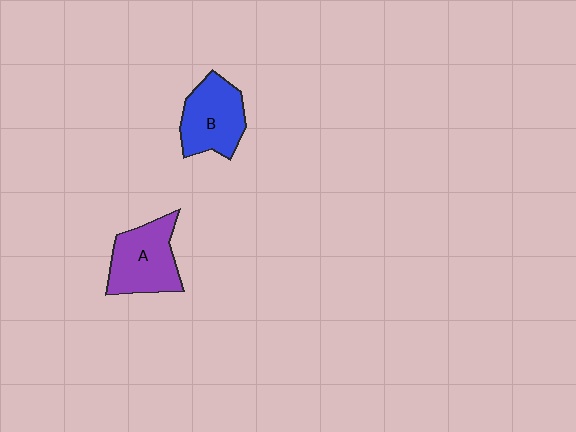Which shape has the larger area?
Shape A (purple).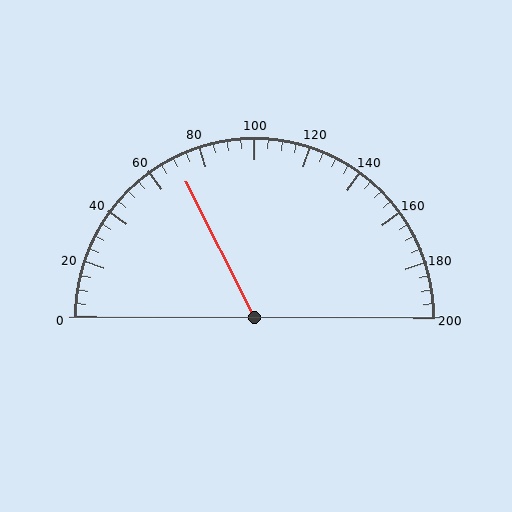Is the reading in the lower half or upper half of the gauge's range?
The reading is in the lower half of the range (0 to 200).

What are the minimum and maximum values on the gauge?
The gauge ranges from 0 to 200.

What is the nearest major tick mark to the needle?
The nearest major tick mark is 80.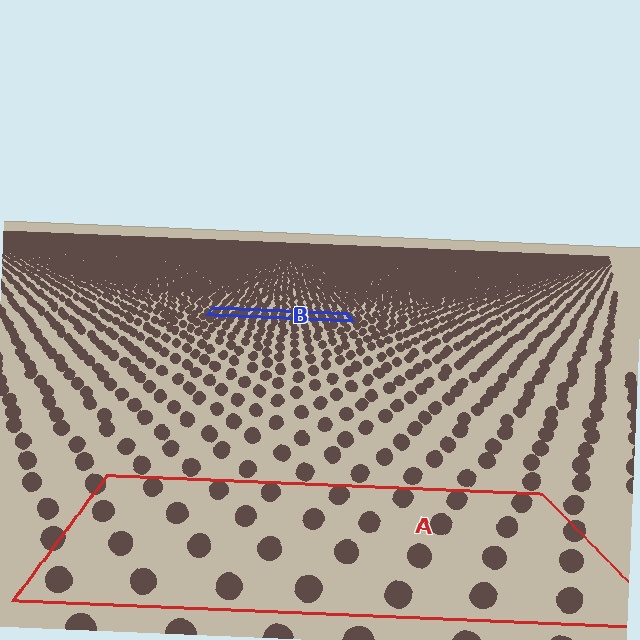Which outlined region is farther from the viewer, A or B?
Region B is farther from the viewer — the texture elements inside it appear smaller and more densely packed.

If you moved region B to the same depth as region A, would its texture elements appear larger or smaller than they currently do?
They would appear larger. At a closer depth, the same texture elements are projected at a bigger on-screen size.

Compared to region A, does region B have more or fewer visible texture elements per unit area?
Region B has more texture elements per unit area — they are packed more densely because it is farther away.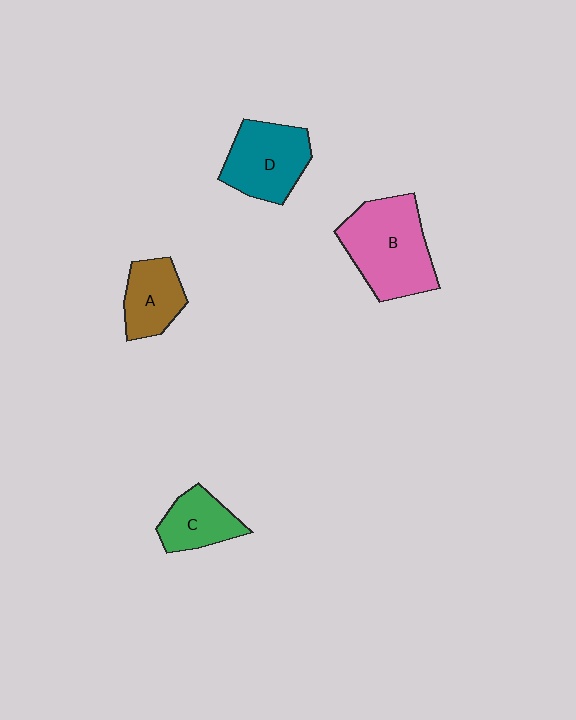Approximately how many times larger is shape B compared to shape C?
Approximately 1.9 times.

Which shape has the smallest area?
Shape C (green).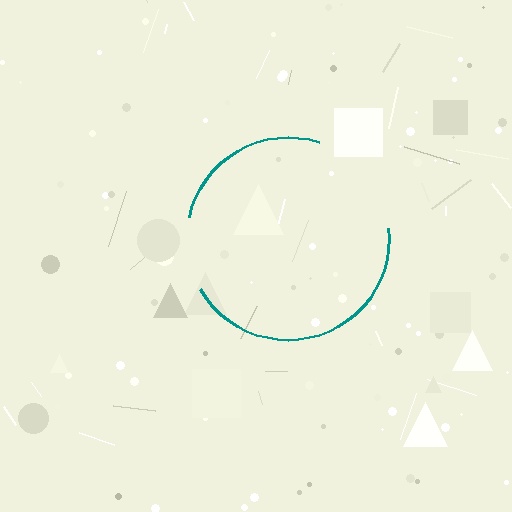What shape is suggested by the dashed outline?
The dashed outline suggests a circle.